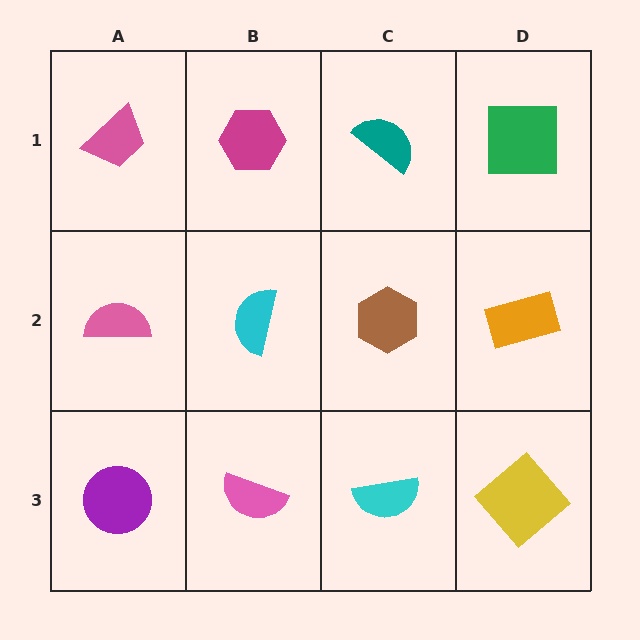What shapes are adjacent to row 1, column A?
A pink semicircle (row 2, column A), a magenta hexagon (row 1, column B).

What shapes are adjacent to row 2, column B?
A magenta hexagon (row 1, column B), a pink semicircle (row 3, column B), a pink semicircle (row 2, column A), a brown hexagon (row 2, column C).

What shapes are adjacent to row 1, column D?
An orange rectangle (row 2, column D), a teal semicircle (row 1, column C).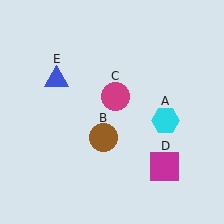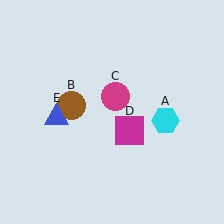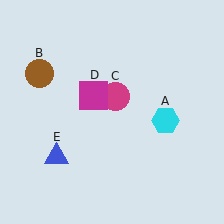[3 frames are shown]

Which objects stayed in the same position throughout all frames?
Cyan hexagon (object A) and magenta circle (object C) remained stationary.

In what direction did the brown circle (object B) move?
The brown circle (object B) moved up and to the left.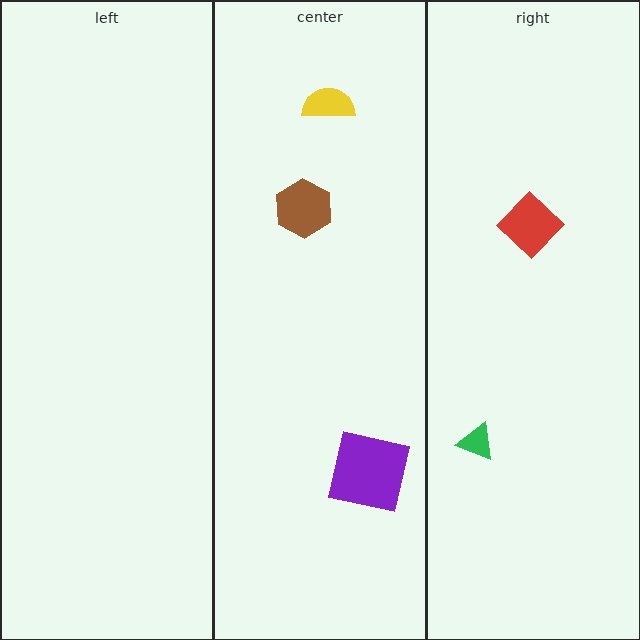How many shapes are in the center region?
3.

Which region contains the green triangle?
The right region.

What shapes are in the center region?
The purple square, the brown hexagon, the yellow semicircle.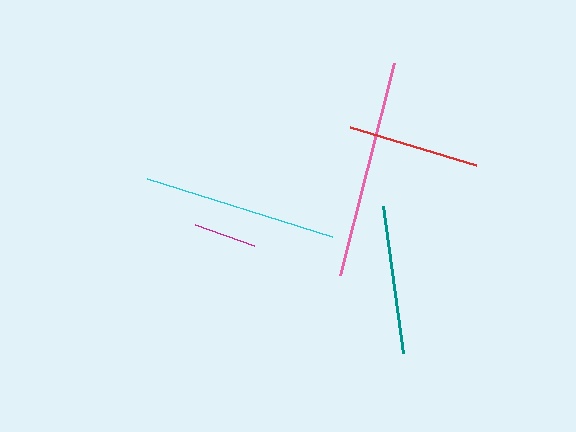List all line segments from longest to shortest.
From longest to shortest: pink, cyan, teal, red, magenta.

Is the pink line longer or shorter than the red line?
The pink line is longer than the red line.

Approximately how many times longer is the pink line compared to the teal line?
The pink line is approximately 1.5 times the length of the teal line.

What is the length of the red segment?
The red segment is approximately 131 pixels long.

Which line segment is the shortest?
The magenta line is the shortest at approximately 62 pixels.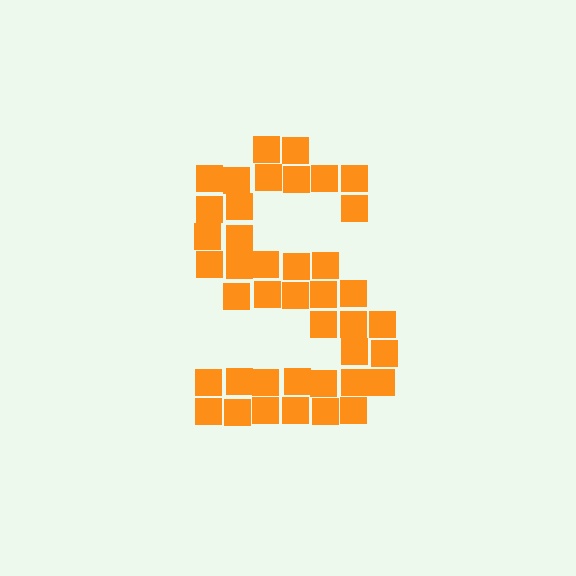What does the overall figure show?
The overall figure shows the letter S.